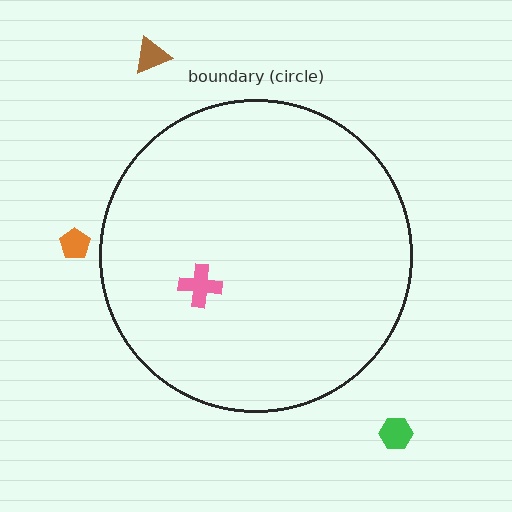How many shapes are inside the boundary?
1 inside, 3 outside.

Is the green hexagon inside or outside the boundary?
Outside.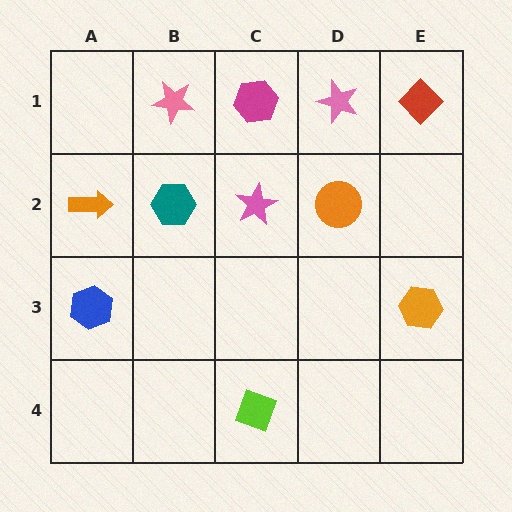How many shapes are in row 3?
2 shapes.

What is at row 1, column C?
A magenta hexagon.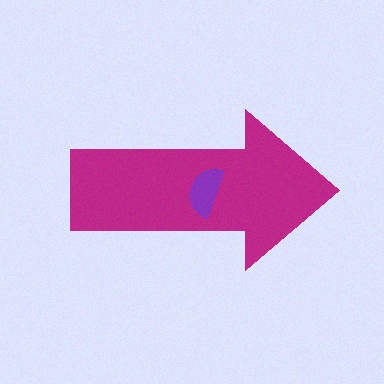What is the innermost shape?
The purple semicircle.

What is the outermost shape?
The magenta arrow.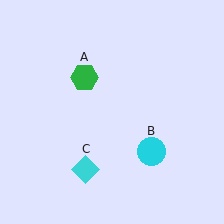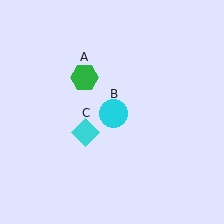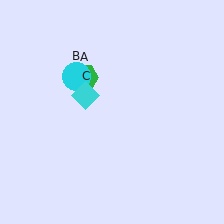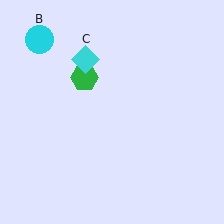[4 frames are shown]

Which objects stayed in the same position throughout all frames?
Green hexagon (object A) remained stationary.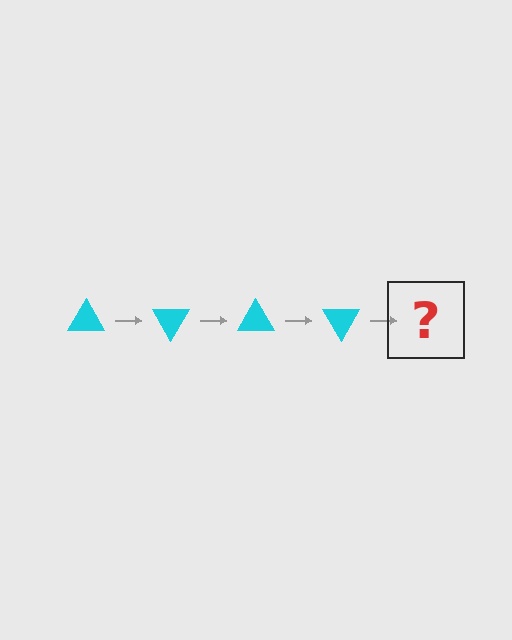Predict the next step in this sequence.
The next step is a cyan triangle rotated 240 degrees.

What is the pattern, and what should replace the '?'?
The pattern is that the triangle rotates 60 degrees each step. The '?' should be a cyan triangle rotated 240 degrees.